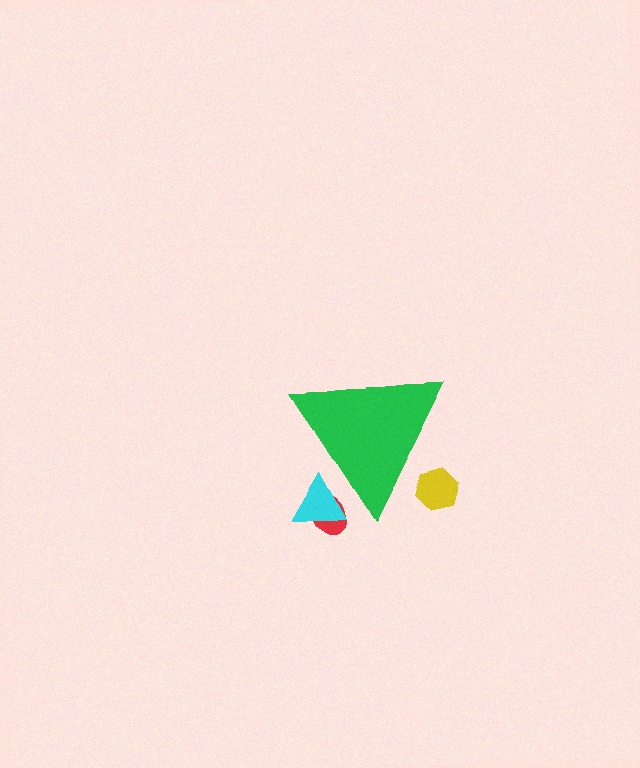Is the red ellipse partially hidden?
Yes, the red ellipse is partially hidden behind the green triangle.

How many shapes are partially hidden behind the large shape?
3 shapes are partially hidden.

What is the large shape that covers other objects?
A green triangle.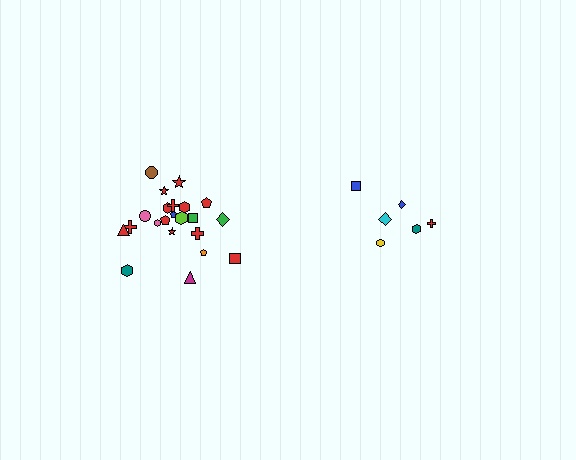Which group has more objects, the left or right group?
The left group.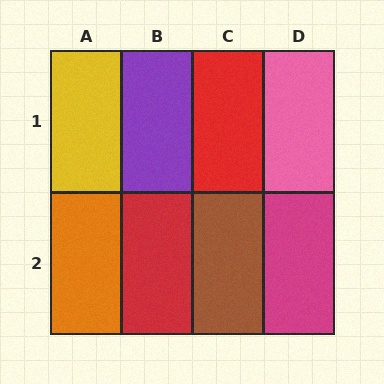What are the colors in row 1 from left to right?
Yellow, purple, red, pink.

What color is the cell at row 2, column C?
Brown.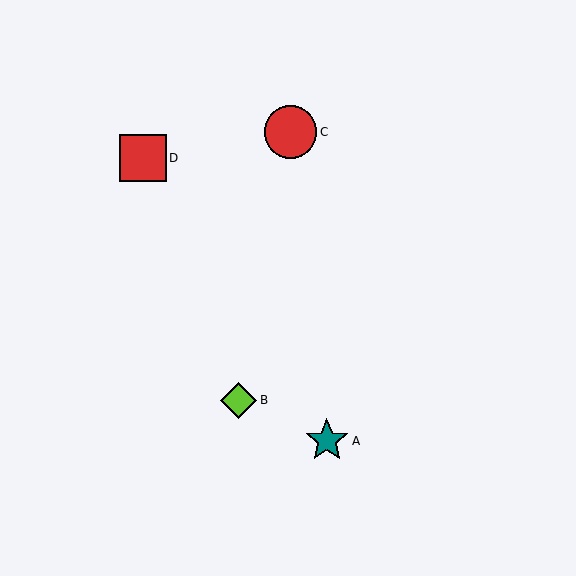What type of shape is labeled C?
Shape C is a red circle.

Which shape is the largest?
The red circle (labeled C) is the largest.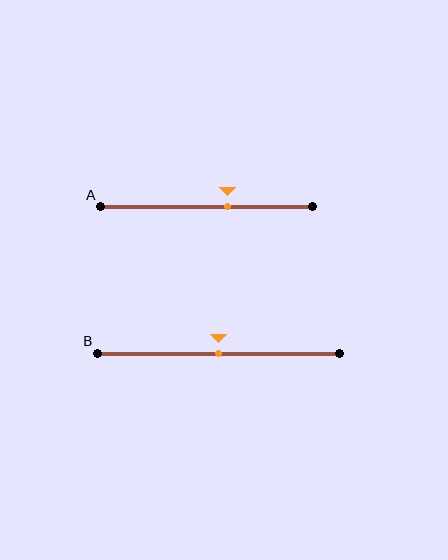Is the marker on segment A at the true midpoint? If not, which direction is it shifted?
No, the marker on segment A is shifted to the right by about 10% of the segment length.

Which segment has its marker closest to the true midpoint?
Segment B has its marker closest to the true midpoint.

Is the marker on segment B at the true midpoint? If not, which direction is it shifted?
Yes, the marker on segment B is at the true midpoint.